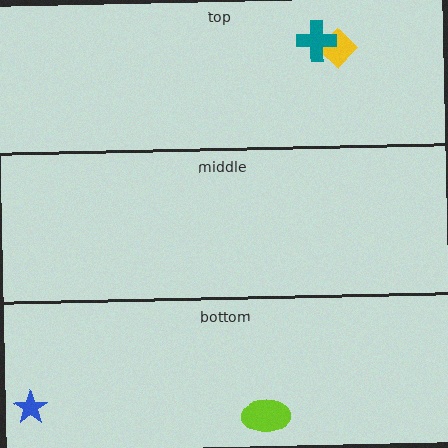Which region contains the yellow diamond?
The top region.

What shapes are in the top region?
The yellow diamond, the teal cross.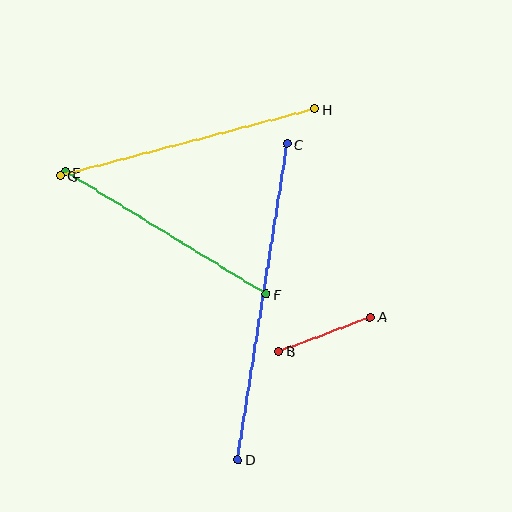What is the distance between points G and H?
The distance is approximately 263 pixels.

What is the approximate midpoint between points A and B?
The midpoint is at approximately (325, 334) pixels.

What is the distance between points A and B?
The distance is approximately 98 pixels.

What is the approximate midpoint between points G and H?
The midpoint is at approximately (188, 142) pixels.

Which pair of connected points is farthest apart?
Points C and D are farthest apart.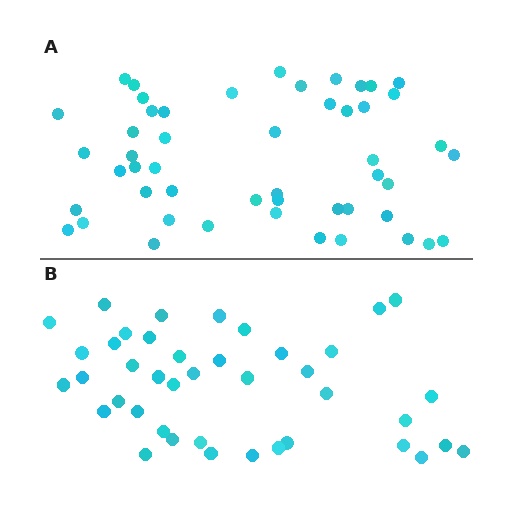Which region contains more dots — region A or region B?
Region A (the top region) has more dots.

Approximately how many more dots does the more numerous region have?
Region A has roughly 8 or so more dots than region B.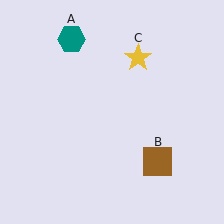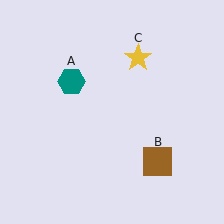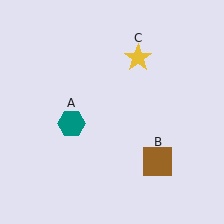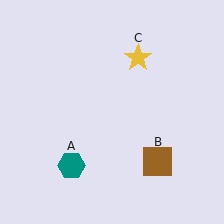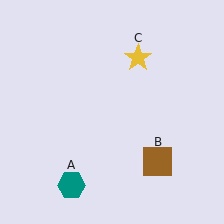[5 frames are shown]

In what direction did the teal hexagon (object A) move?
The teal hexagon (object A) moved down.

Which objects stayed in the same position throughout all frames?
Brown square (object B) and yellow star (object C) remained stationary.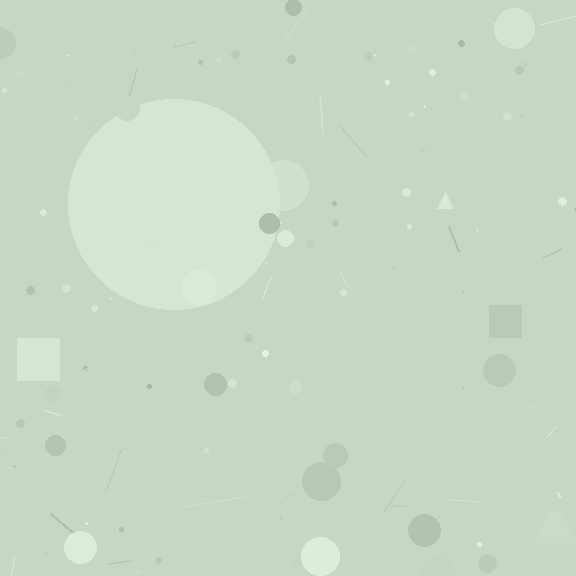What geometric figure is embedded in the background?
A circle is embedded in the background.